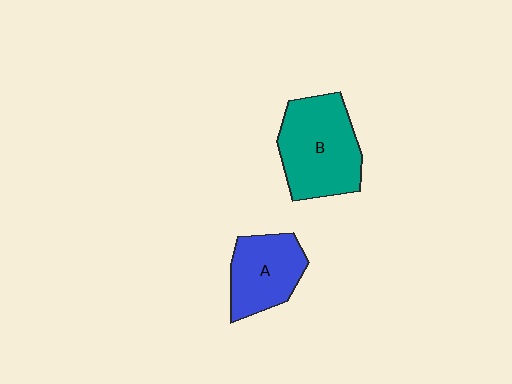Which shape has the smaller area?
Shape A (blue).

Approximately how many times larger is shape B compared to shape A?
Approximately 1.4 times.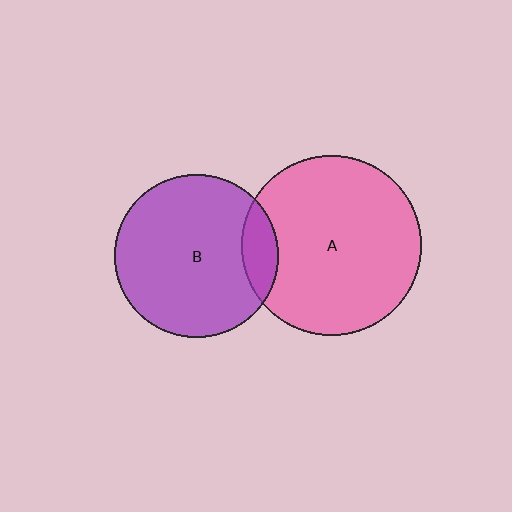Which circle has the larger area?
Circle A (pink).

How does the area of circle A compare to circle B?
Approximately 1.2 times.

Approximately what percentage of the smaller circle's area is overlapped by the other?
Approximately 15%.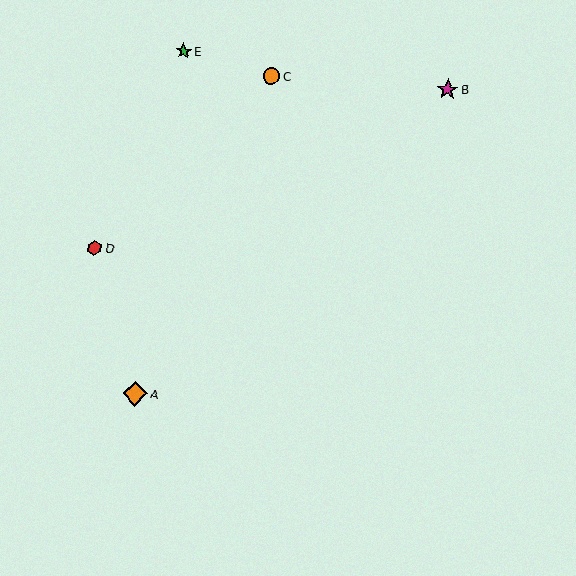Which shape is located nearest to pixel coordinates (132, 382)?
The orange diamond (labeled A) at (135, 394) is nearest to that location.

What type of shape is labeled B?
Shape B is a magenta star.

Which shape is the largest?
The orange diamond (labeled A) is the largest.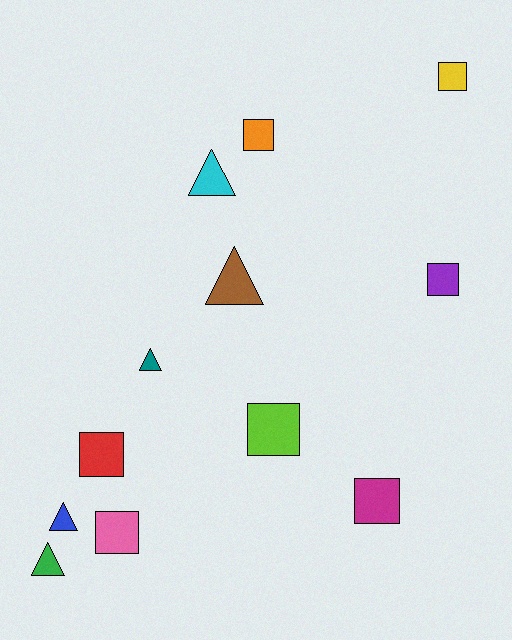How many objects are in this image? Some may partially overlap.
There are 12 objects.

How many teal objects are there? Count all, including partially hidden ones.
There is 1 teal object.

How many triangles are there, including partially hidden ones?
There are 5 triangles.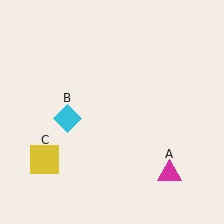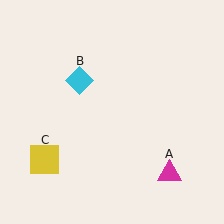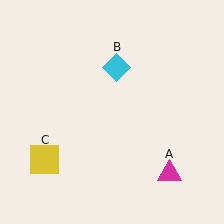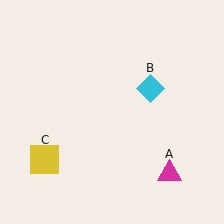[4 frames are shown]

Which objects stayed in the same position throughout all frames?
Magenta triangle (object A) and yellow square (object C) remained stationary.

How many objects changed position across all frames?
1 object changed position: cyan diamond (object B).